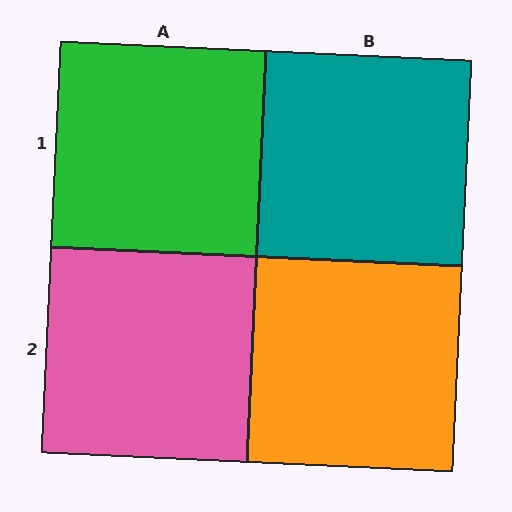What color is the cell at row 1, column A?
Green.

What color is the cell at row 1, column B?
Teal.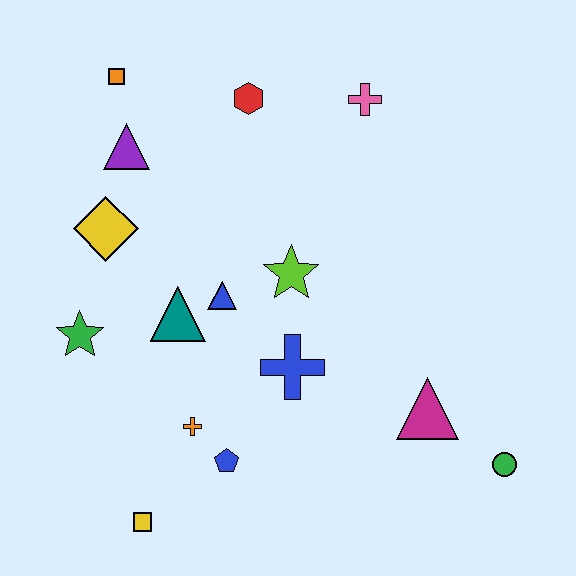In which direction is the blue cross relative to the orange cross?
The blue cross is to the right of the orange cross.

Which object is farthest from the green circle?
The orange square is farthest from the green circle.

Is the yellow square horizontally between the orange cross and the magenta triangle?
No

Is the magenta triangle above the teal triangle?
No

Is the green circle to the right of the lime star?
Yes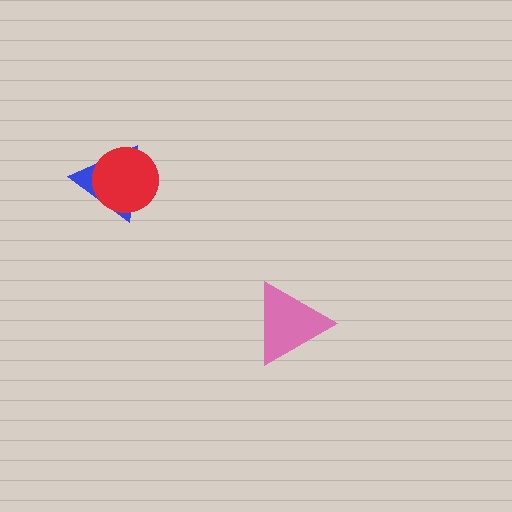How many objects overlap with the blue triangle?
1 object overlaps with the blue triangle.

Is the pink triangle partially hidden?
No, no other shape covers it.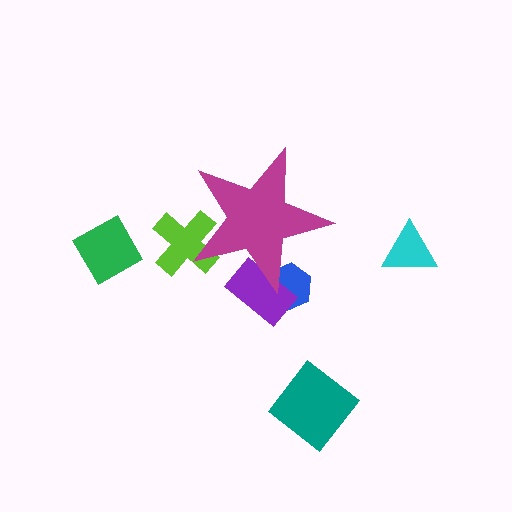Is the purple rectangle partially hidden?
Yes, the purple rectangle is partially hidden behind the magenta star.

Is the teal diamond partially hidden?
No, the teal diamond is fully visible.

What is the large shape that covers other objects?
A magenta star.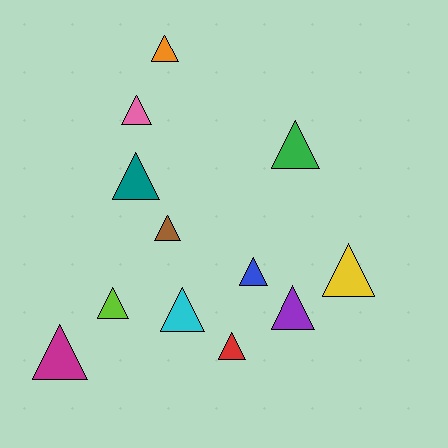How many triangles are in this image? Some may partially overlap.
There are 12 triangles.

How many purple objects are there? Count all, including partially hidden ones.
There is 1 purple object.